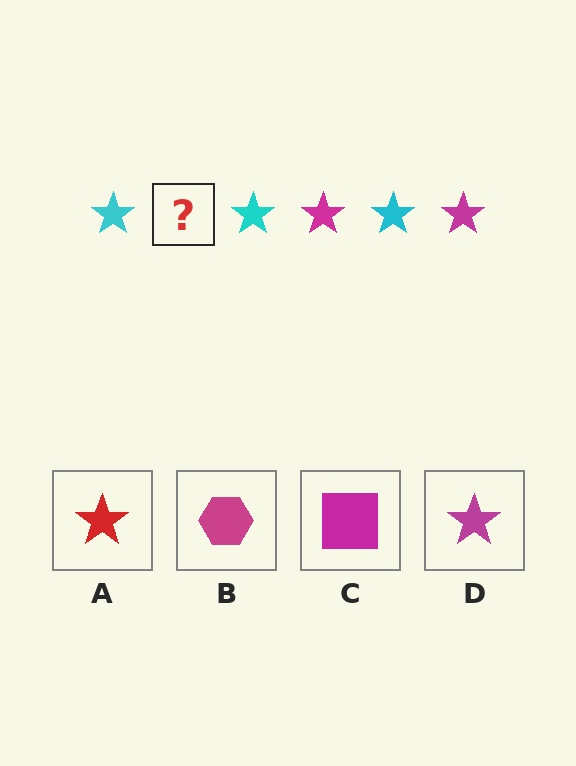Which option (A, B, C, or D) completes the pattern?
D.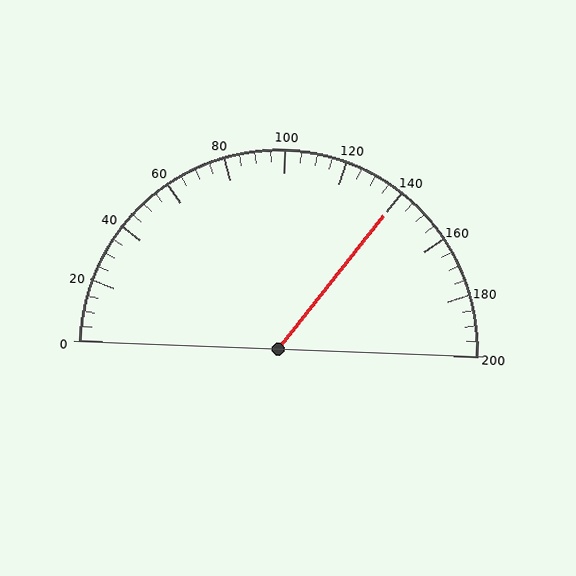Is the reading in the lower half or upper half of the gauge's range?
The reading is in the upper half of the range (0 to 200).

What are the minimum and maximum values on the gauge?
The gauge ranges from 0 to 200.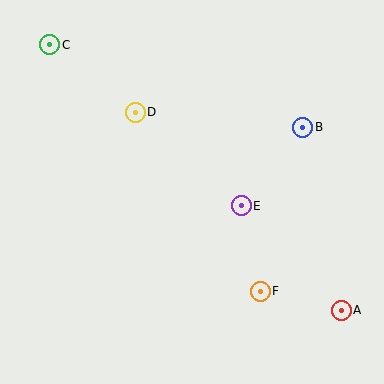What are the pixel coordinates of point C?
Point C is at (50, 45).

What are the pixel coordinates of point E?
Point E is at (241, 206).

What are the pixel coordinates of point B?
Point B is at (303, 127).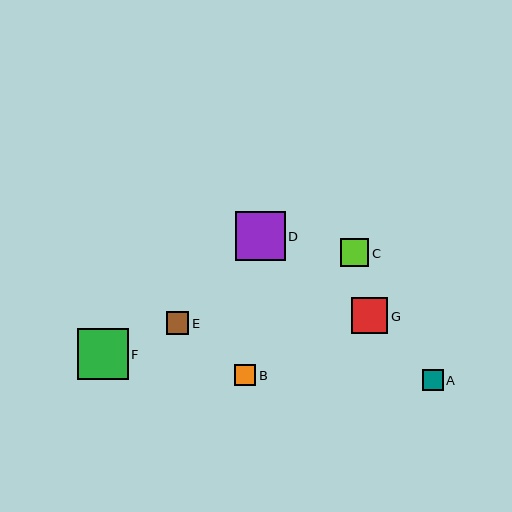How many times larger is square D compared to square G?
Square D is approximately 1.4 times the size of square G.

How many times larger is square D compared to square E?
Square D is approximately 2.2 times the size of square E.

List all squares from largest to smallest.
From largest to smallest: F, D, G, C, E, B, A.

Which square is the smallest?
Square A is the smallest with a size of approximately 21 pixels.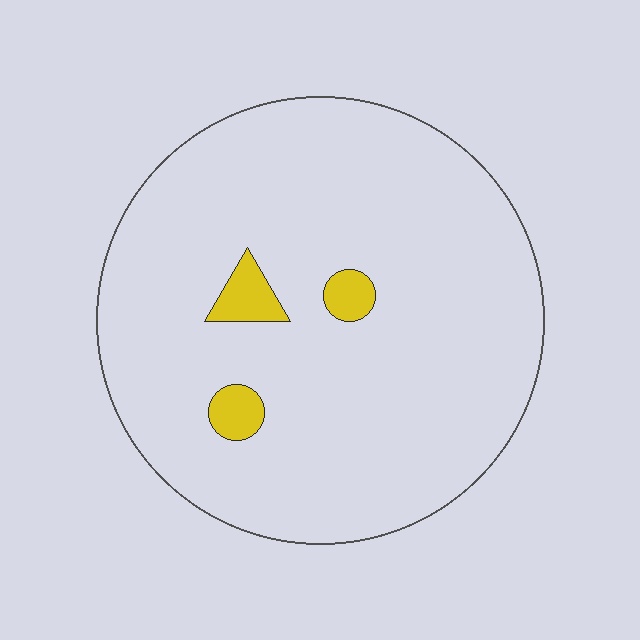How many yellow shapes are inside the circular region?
3.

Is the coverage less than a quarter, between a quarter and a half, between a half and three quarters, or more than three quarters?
Less than a quarter.